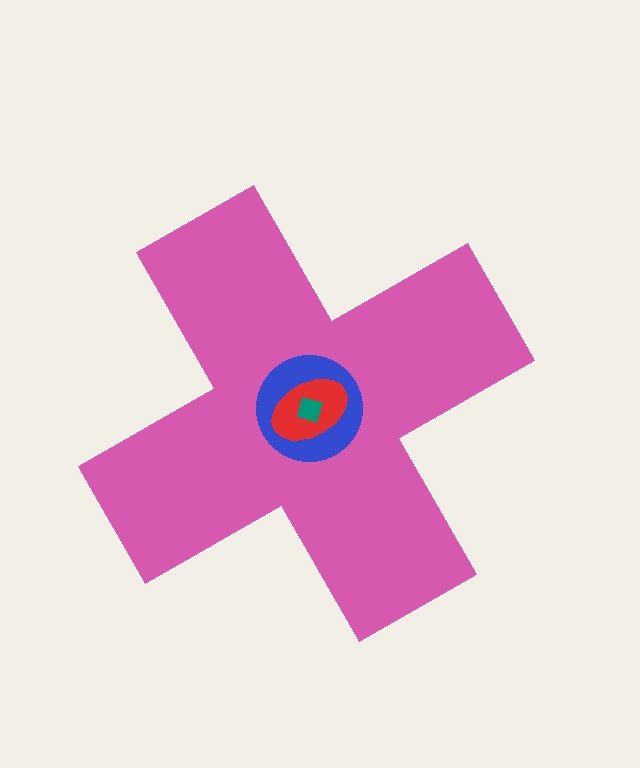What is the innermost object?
The teal square.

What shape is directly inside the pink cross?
The blue circle.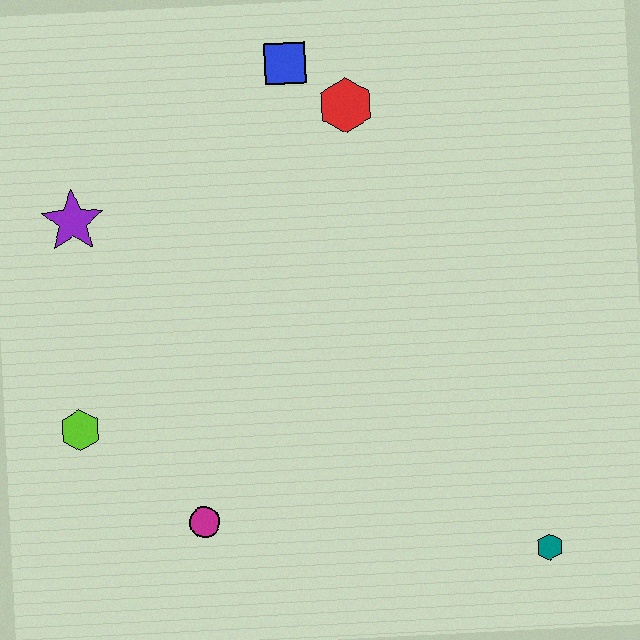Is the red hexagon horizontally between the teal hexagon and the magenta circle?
Yes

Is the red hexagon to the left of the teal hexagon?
Yes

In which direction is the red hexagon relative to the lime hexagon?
The red hexagon is above the lime hexagon.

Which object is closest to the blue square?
The red hexagon is closest to the blue square.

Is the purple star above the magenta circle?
Yes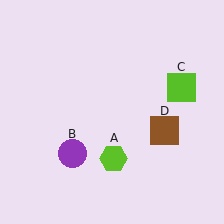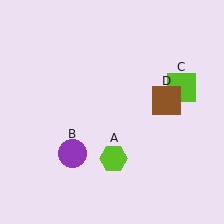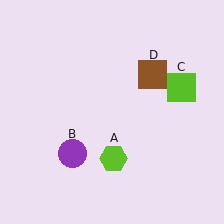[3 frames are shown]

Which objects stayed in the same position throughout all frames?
Lime hexagon (object A) and purple circle (object B) and lime square (object C) remained stationary.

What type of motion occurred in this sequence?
The brown square (object D) rotated counterclockwise around the center of the scene.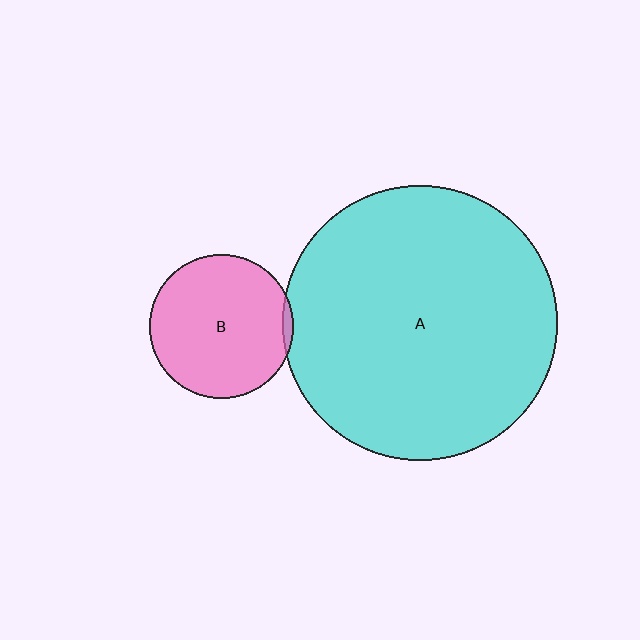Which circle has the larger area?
Circle A (cyan).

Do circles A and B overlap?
Yes.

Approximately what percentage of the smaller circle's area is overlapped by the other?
Approximately 5%.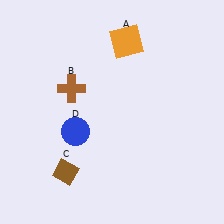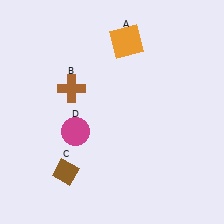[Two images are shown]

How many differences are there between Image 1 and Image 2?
There is 1 difference between the two images.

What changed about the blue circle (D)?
In Image 1, D is blue. In Image 2, it changed to magenta.